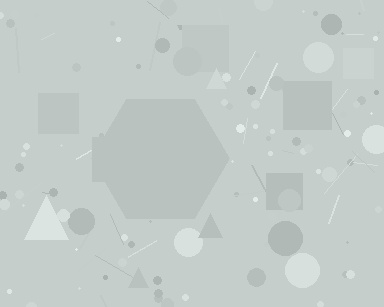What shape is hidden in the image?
A hexagon is hidden in the image.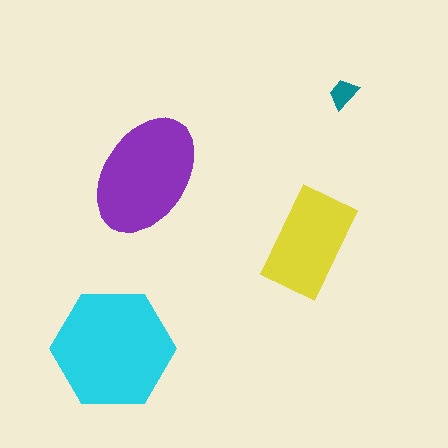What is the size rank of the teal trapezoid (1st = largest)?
4th.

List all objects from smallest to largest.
The teal trapezoid, the yellow rectangle, the purple ellipse, the cyan hexagon.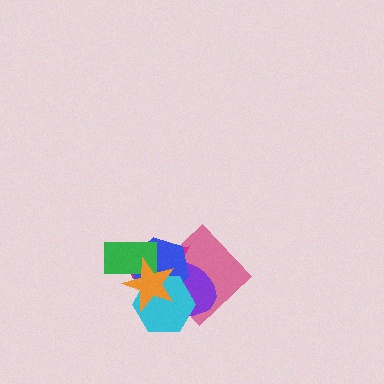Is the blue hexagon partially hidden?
Yes, it is partially covered by another shape.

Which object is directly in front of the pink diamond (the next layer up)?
The magenta triangle is directly in front of the pink diamond.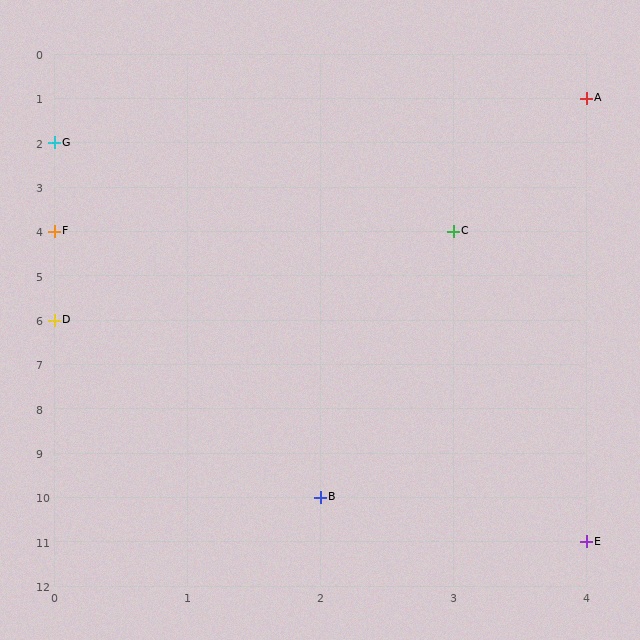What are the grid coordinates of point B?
Point B is at grid coordinates (2, 10).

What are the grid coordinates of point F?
Point F is at grid coordinates (0, 4).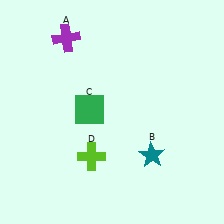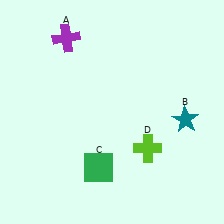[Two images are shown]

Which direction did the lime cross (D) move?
The lime cross (D) moved right.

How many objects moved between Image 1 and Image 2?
3 objects moved between the two images.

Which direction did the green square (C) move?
The green square (C) moved down.